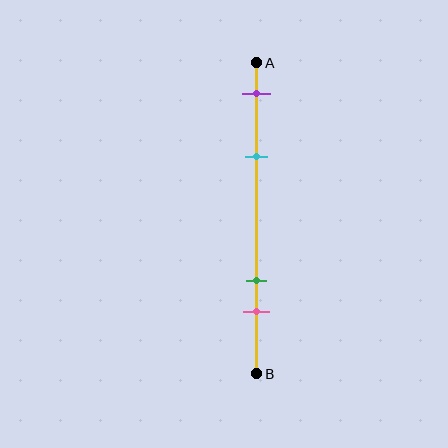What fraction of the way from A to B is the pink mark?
The pink mark is approximately 80% (0.8) of the way from A to B.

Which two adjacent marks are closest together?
The green and pink marks are the closest adjacent pair.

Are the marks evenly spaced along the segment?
No, the marks are not evenly spaced.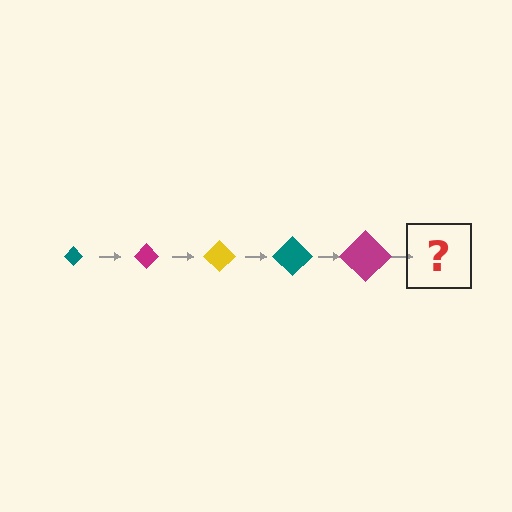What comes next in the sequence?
The next element should be a yellow diamond, larger than the previous one.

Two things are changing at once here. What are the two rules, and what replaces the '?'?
The two rules are that the diamond grows larger each step and the color cycles through teal, magenta, and yellow. The '?' should be a yellow diamond, larger than the previous one.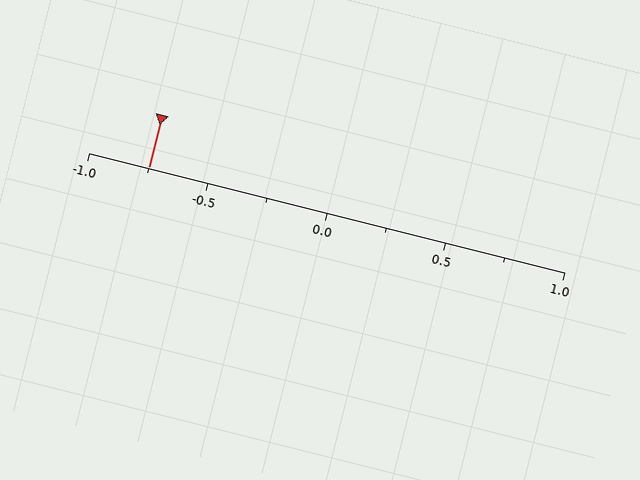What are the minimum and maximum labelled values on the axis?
The axis runs from -1.0 to 1.0.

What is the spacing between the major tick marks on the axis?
The major ticks are spaced 0.5 apart.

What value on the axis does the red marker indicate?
The marker indicates approximately -0.75.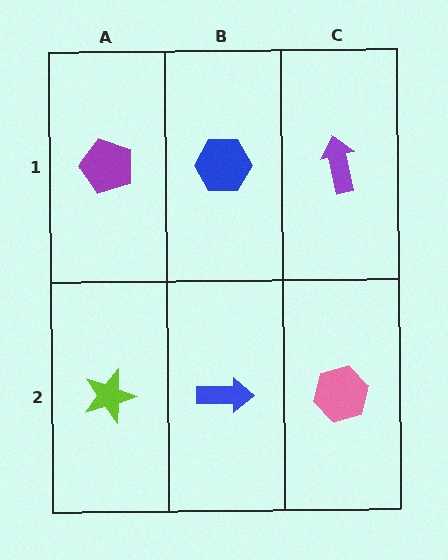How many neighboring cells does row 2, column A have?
2.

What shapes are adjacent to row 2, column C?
A purple arrow (row 1, column C), a blue arrow (row 2, column B).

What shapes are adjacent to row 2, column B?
A blue hexagon (row 1, column B), a lime star (row 2, column A), a pink hexagon (row 2, column C).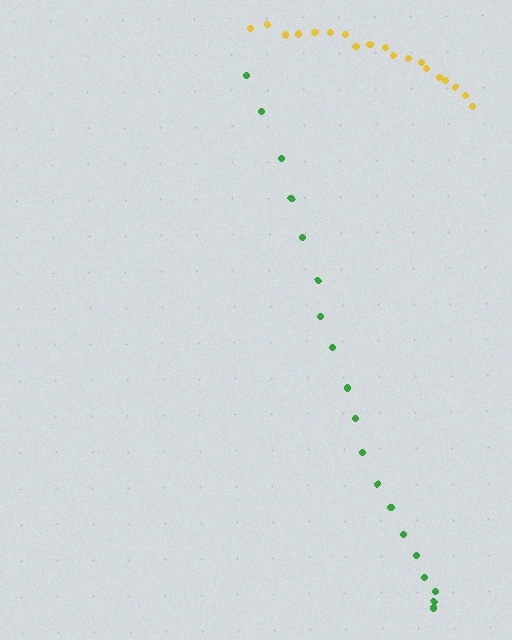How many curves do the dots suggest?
There are 2 distinct paths.